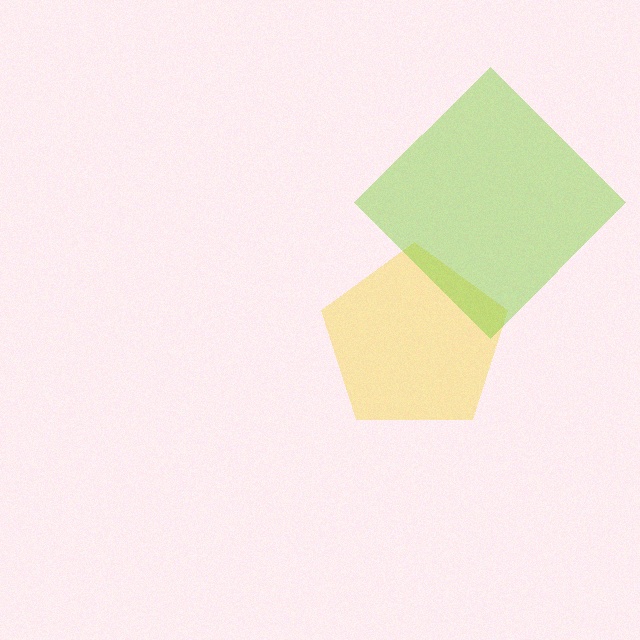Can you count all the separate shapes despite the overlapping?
Yes, there are 2 separate shapes.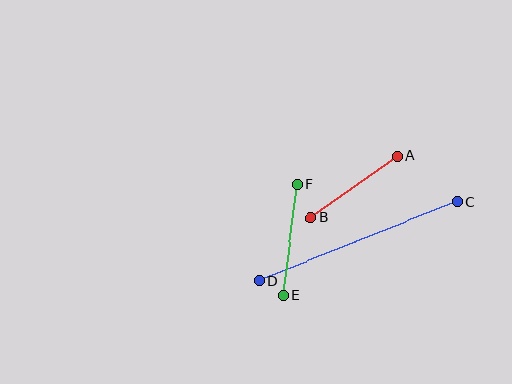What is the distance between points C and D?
The distance is approximately 213 pixels.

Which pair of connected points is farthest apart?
Points C and D are farthest apart.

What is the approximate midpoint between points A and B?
The midpoint is at approximately (354, 187) pixels.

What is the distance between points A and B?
The distance is approximately 106 pixels.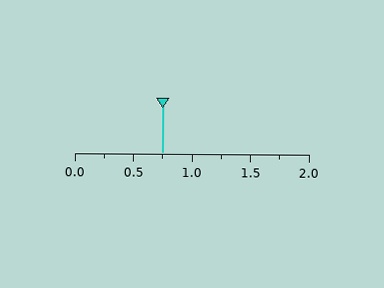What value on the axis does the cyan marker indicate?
The marker indicates approximately 0.75.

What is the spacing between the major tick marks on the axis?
The major ticks are spaced 0.5 apart.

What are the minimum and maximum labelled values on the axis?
The axis runs from 0.0 to 2.0.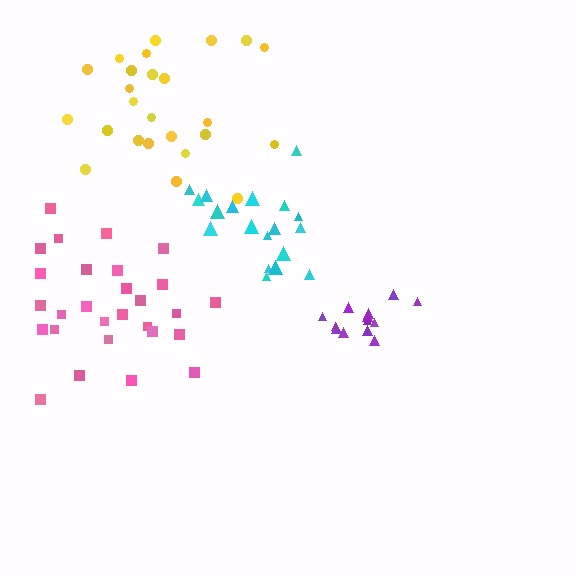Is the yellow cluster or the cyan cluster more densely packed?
Cyan.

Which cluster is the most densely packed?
Purple.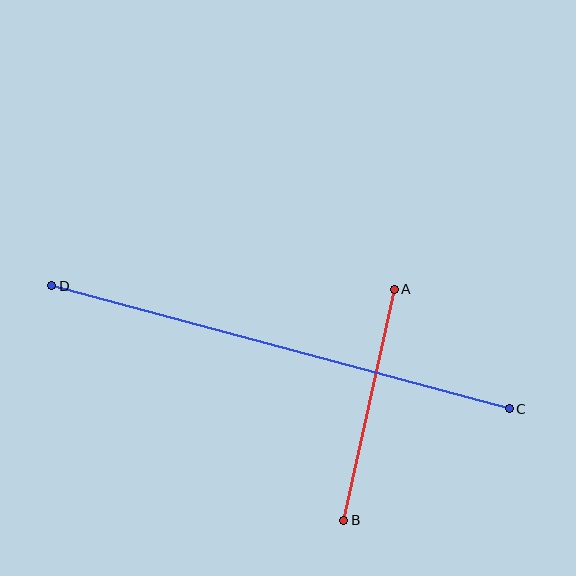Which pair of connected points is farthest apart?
Points C and D are farthest apart.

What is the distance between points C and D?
The distance is approximately 474 pixels.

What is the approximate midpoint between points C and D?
The midpoint is at approximately (280, 347) pixels.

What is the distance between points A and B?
The distance is approximately 236 pixels.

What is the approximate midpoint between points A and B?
The midpoint is at approximately (369, 405) pixels.